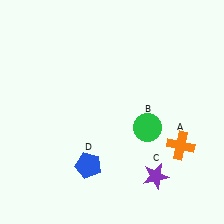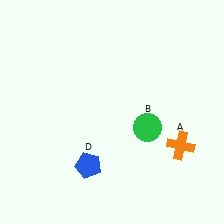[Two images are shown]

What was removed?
The purple star (C) was removed in Image 2.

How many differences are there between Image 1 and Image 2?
There is 1 difference between the two images.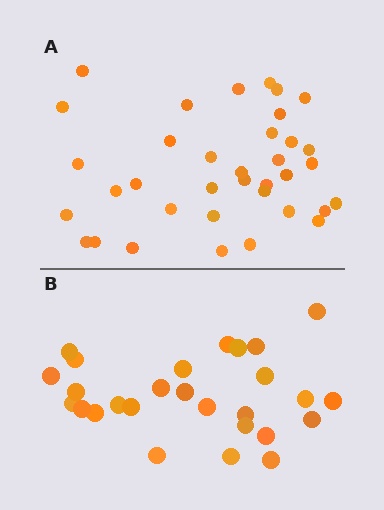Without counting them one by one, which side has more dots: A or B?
Region A (the top region) has more dots.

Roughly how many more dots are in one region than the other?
Region A has roughly 8 or so more dots than region B.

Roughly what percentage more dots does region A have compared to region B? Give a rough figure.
About 35% more.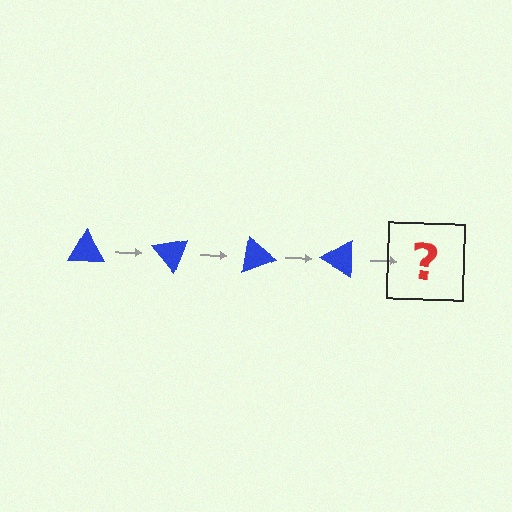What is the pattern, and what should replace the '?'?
The pattern is that the triangle rotates 50 degrees each step. The '?' should be a blue triangle rotated 200 degrees.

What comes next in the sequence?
The next element should be a blue triangle rotated 200 degrees.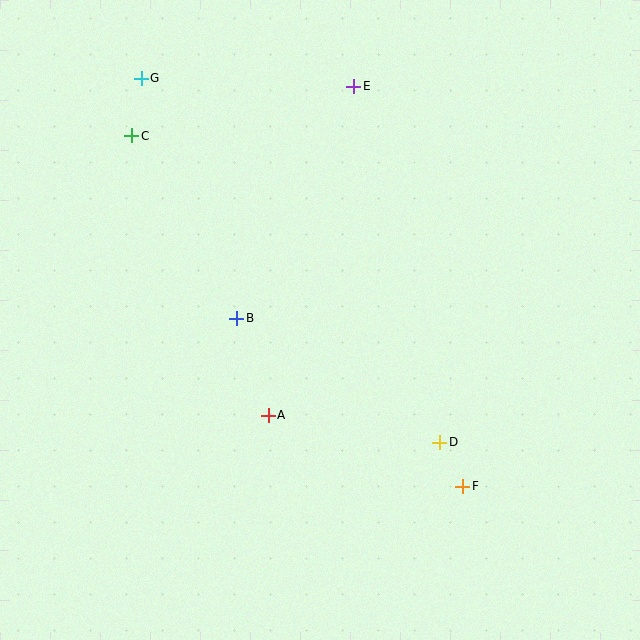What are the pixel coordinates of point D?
Point D is at (440, 442).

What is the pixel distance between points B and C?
The distance between B and C is 210 pixels.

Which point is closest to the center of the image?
Point B at (237, 318) is closest to the center.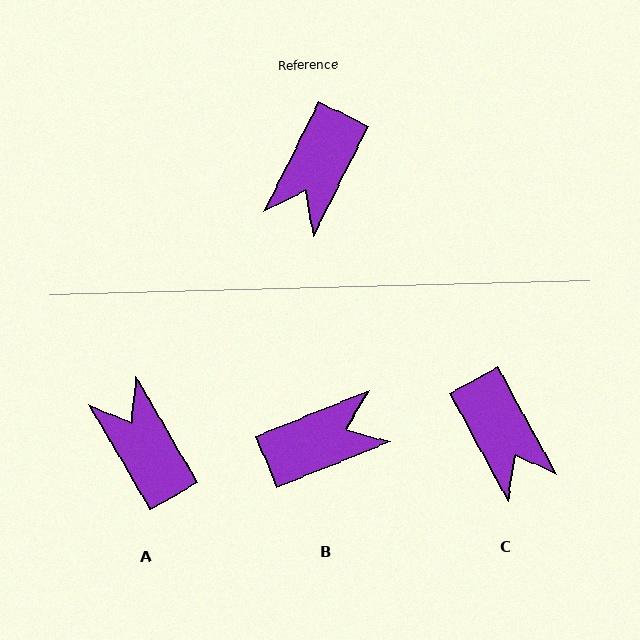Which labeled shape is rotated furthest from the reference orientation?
B, about 138 degrees away.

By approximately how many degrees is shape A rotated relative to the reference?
Approximately 123 degrees clockwise.